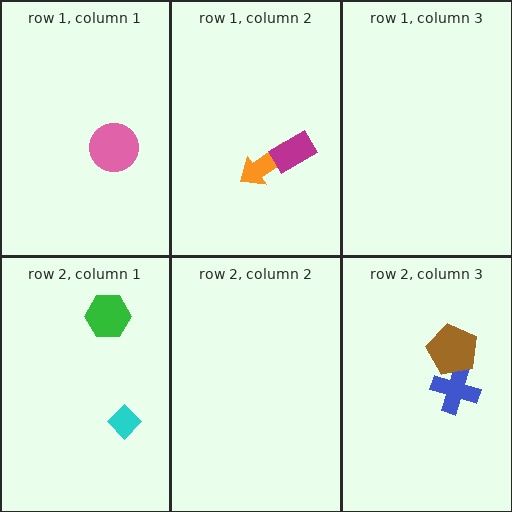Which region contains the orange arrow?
The row 1, column 2 region.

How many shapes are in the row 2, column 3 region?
2.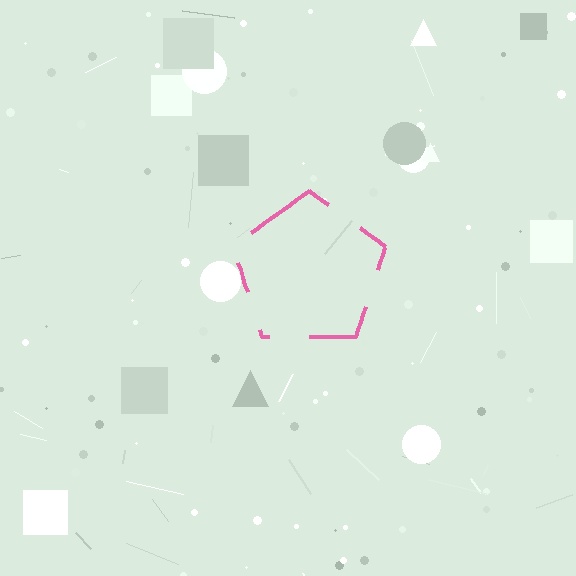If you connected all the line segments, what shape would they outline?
They would outline a pentagon.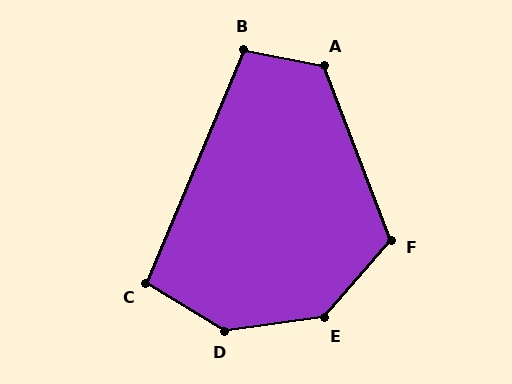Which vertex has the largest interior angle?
D, at approximately 141 degrees.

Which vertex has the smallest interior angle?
C, at approximately 99 degrees.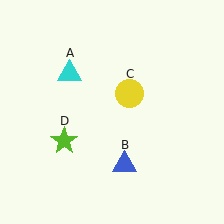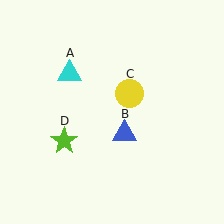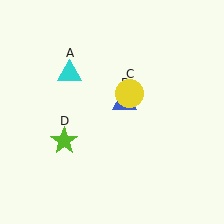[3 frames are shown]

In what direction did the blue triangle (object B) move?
The blue triangle (object B) moved up.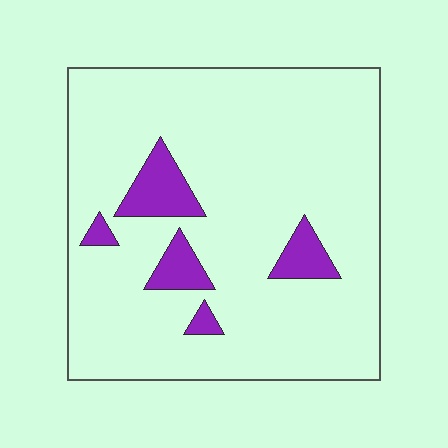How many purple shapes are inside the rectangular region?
5.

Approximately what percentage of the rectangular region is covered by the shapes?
Approximately 10%.